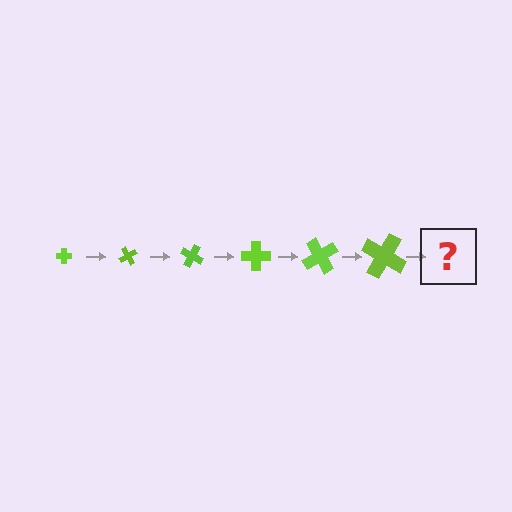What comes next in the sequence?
The next element should be a cross, larger than the previous one and rotated 360 degrees from the start.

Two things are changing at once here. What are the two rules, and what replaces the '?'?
The two rules are that the cross grows larger each step and it rotates 60 degrees each step. The '?' should be a cross, larger than the previous one and rotated 360 degrees from the start.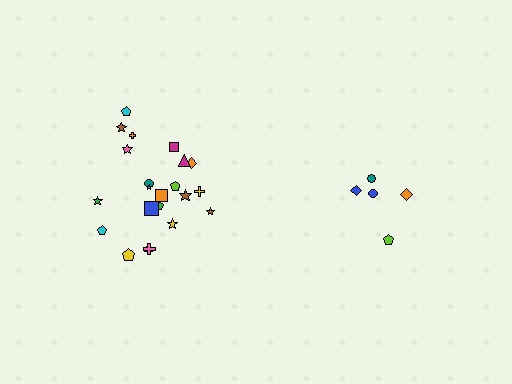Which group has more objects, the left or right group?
The left group.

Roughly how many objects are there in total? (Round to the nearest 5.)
Roughly 25 objects in total.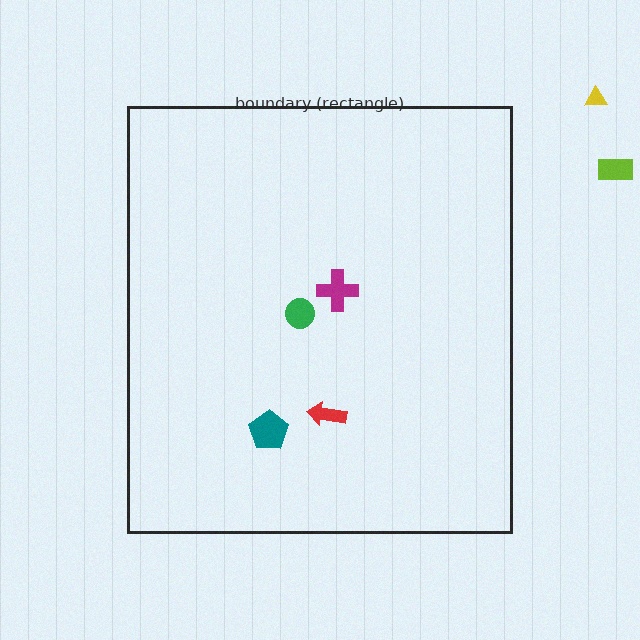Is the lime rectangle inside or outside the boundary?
Outside.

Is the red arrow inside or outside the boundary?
Inside.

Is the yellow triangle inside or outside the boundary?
Outside.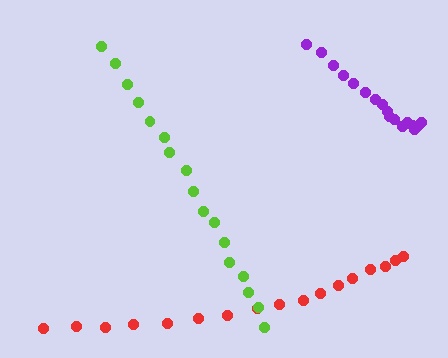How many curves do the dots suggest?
There are 3 distinct paths.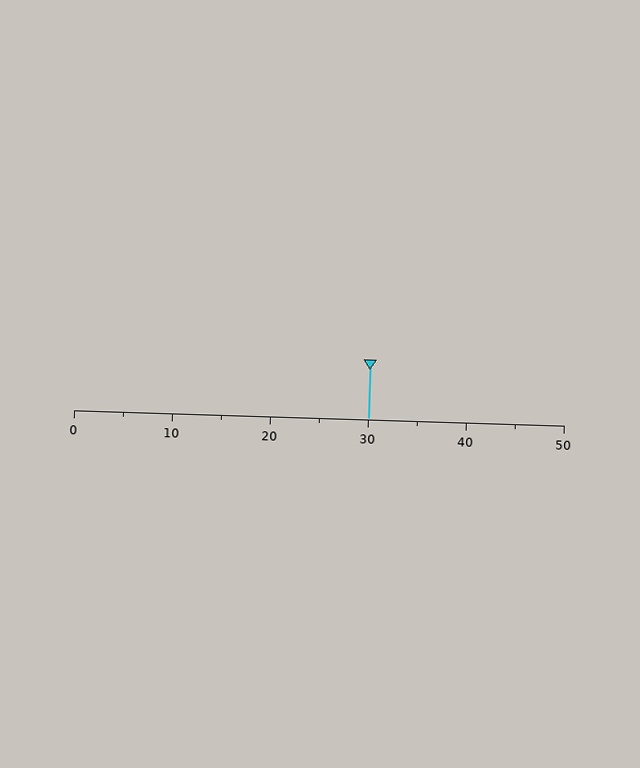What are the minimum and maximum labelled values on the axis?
The axis runs from 0 to 50.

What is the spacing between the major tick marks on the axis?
The major ticks are spaced 10 apart.